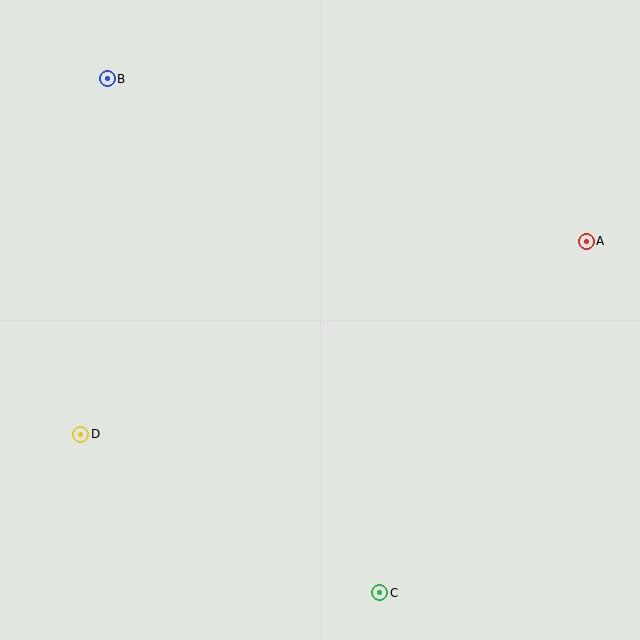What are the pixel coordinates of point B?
Point B is at (107, 79).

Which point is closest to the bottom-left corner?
Point D is closest to the bottom-left corner.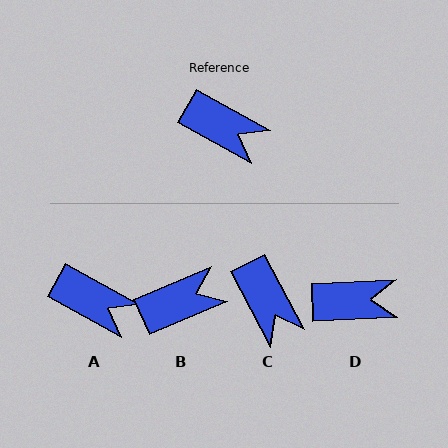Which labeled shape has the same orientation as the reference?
A.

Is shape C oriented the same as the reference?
No, it is off by about 34 degrees.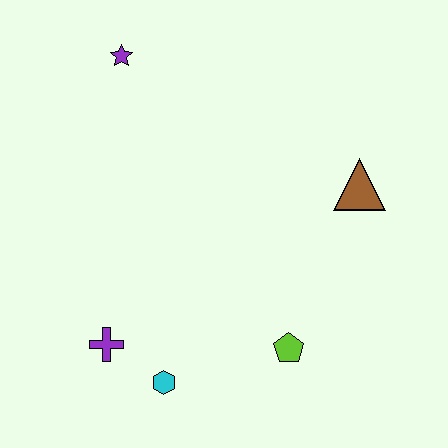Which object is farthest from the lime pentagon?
The purple star is farthest from the lime pentagon.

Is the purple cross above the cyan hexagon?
Yes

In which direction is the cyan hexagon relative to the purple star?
The cyan hexagon is below the purple star.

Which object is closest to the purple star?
The brown triangle is closest to the purple star.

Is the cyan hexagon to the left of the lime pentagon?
Yes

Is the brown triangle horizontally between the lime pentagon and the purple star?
No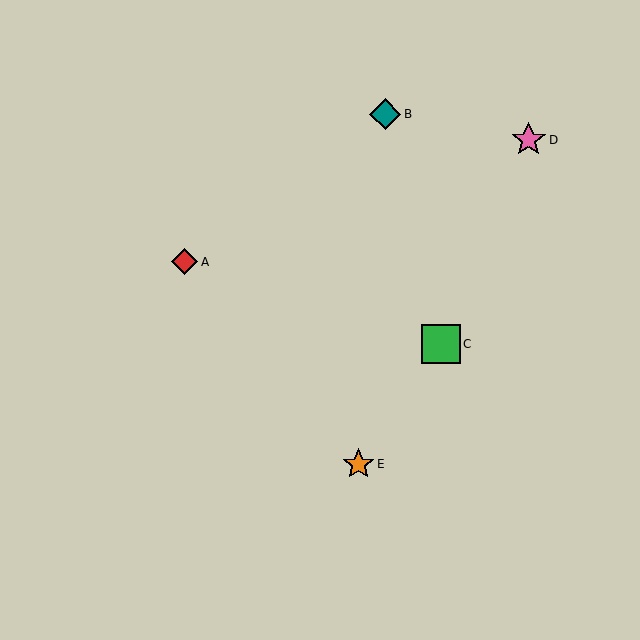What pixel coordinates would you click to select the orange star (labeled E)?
Click at (358, 464) to select the orange star E.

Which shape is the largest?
The green square (labeled C) is the largest.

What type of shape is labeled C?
Shape C is a green square.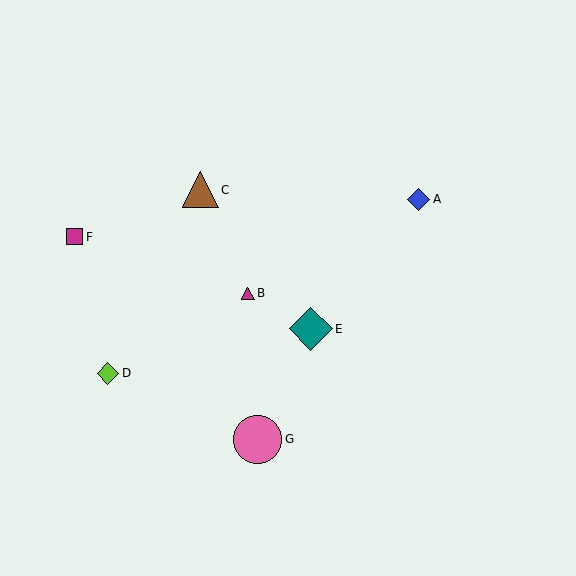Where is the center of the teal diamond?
The center of the teal diamond is at (311, 329).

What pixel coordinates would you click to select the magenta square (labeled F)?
Click at (75, 237) to select the magenta square F.